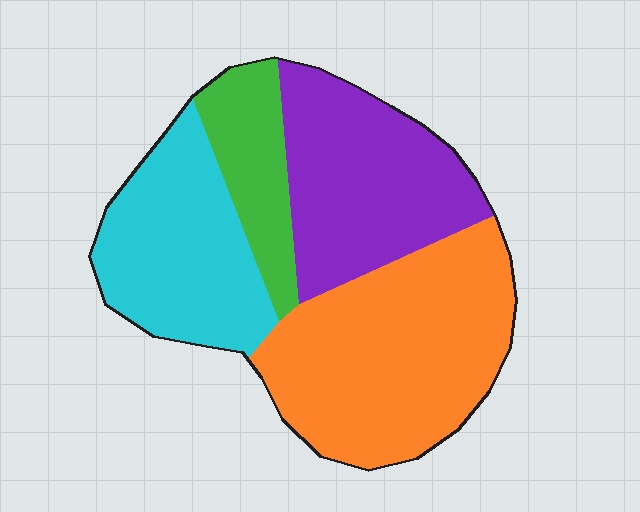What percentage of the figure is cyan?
Cyan takes up less than a quarter of the figure.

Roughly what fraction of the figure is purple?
Purple covers around 25% of the figure.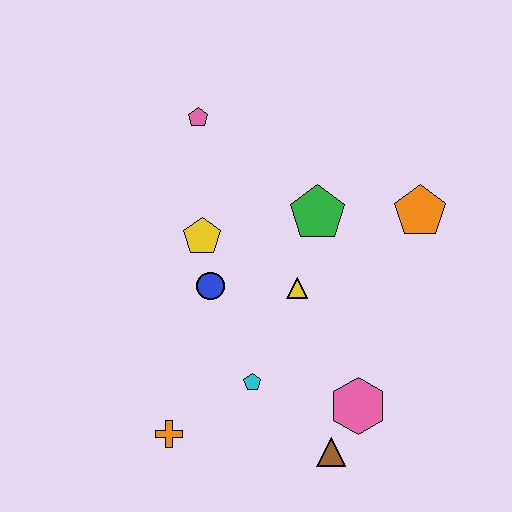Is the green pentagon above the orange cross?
Yes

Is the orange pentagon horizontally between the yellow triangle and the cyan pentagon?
No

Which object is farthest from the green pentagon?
The orange cross is farthest from the green pentagon.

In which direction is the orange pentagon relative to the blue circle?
The orange pentagon is to the right of the blue circle.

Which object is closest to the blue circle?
The yellow pentagon is closest to the blue circle.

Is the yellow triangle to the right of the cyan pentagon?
Yes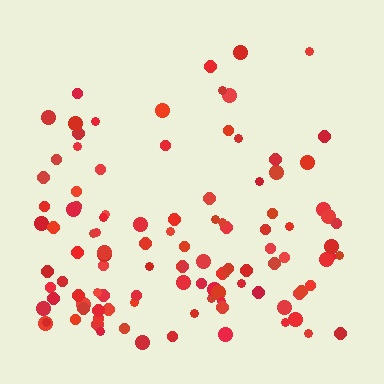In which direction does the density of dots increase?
From top to bottom, with the bottom side densest.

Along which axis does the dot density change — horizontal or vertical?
Vertical.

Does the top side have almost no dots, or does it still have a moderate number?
Still a moderate number, just noticeably fewer than the bottom.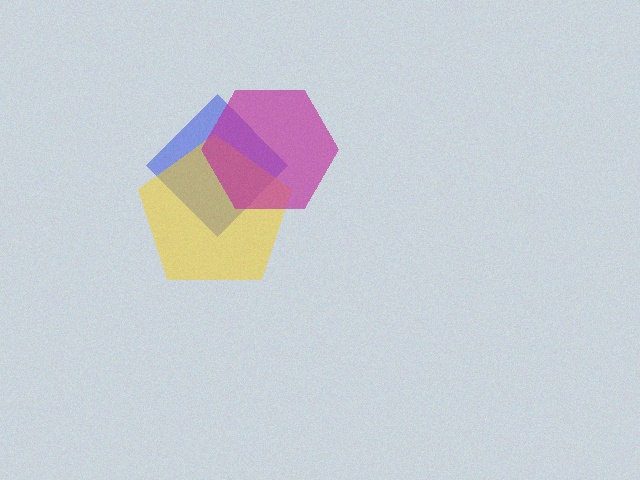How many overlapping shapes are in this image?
There are 3 overlapping shapes in the image.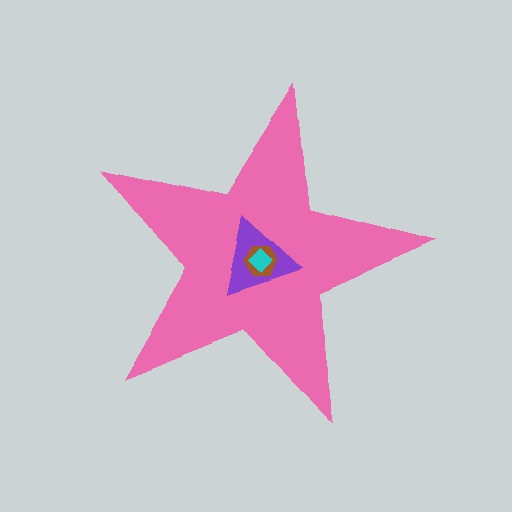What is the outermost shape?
The pink star.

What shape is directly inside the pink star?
The purple triangle.